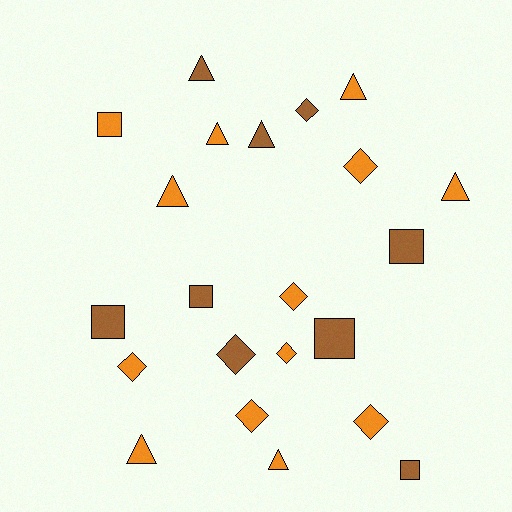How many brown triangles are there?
There are 2 brown triangles.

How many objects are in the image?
There are 22 objects.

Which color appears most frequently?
Orange, with 13 objects.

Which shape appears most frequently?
Diamond, with 8 objects.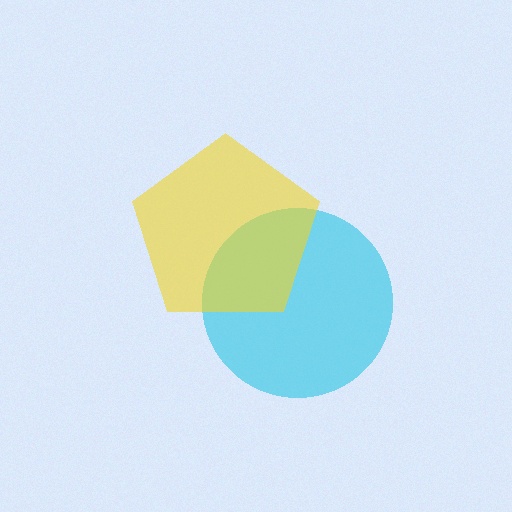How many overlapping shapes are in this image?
There are 2 overlapping shapes in the image.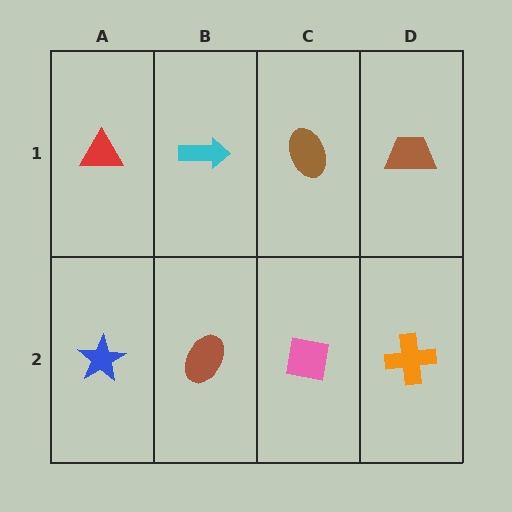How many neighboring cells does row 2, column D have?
2.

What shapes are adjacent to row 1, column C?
A pink square (row 2, column C), a cyan arrow (row 1, column B), a brown trapezoid (row 1, column D).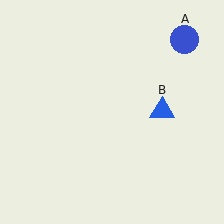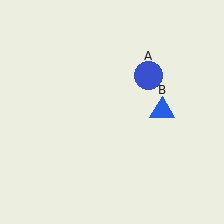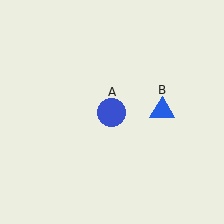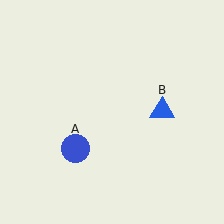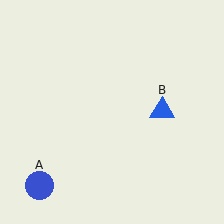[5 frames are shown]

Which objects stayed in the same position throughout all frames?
Blue triangle (object B) remained stationary.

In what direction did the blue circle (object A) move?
The blue circle (object A) moved down and to the left.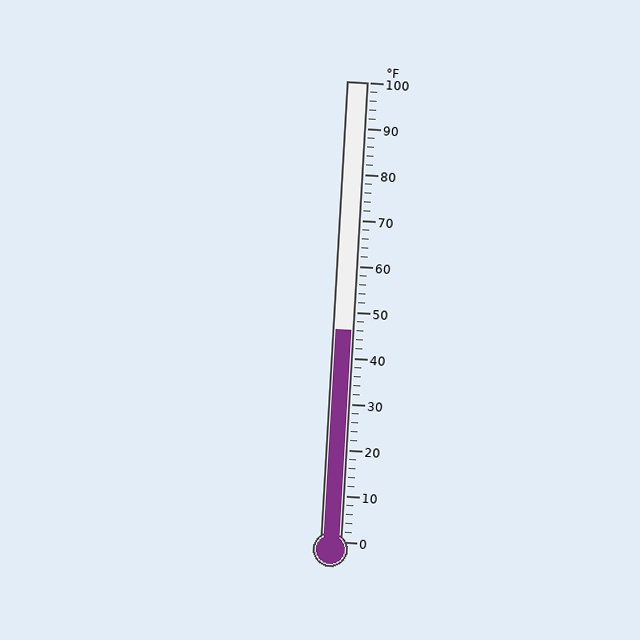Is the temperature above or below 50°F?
The temperature is below 50°F.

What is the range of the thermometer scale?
The thermometer scale ranges from 0°F to 100°F.